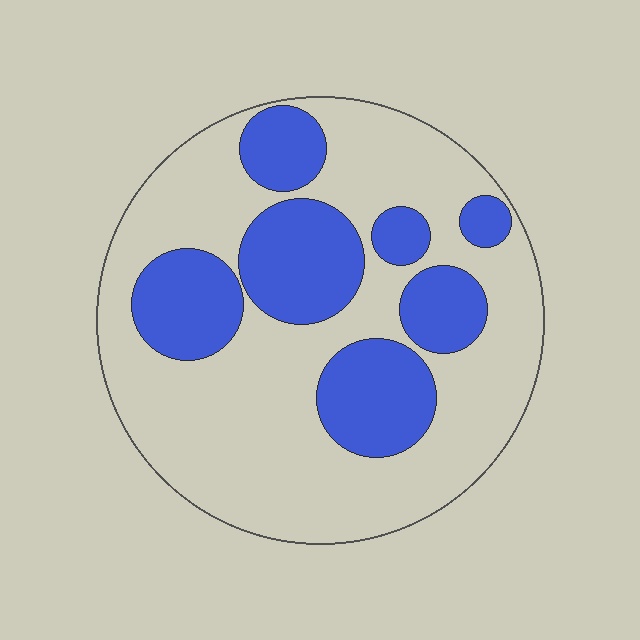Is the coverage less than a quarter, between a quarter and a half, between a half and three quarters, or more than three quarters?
Between a quarter and a half.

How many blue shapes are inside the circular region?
7.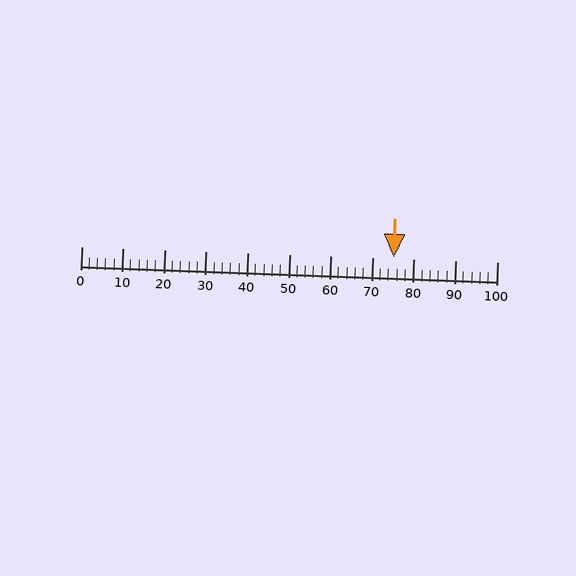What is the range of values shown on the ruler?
The ruler shows values from 0 to 100.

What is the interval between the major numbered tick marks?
The major tick marks are spaced 10 units apart.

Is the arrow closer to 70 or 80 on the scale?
The arrow is closer to 80.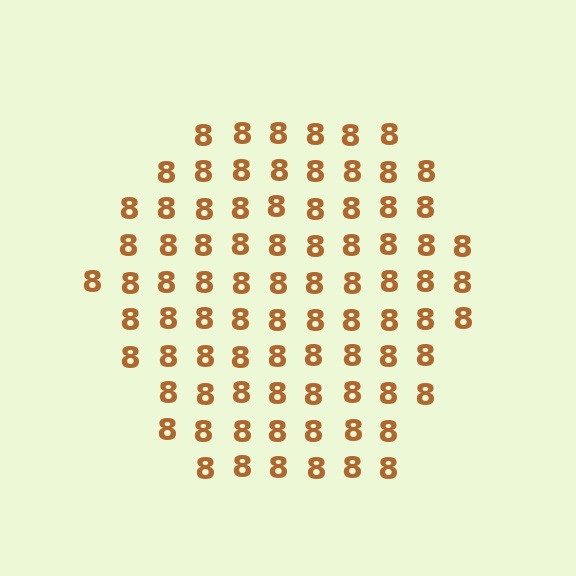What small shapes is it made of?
It is made of small digit 8's.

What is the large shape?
The large shape is a hexagon.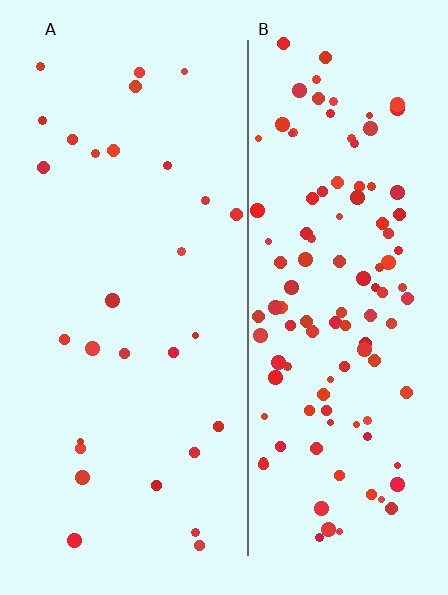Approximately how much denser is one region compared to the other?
Approximately 4.0× — region B over region A.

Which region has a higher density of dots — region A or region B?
B (the right).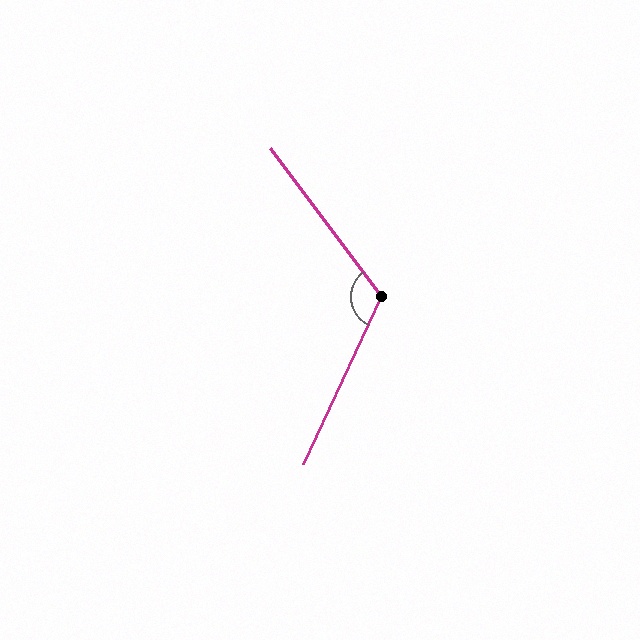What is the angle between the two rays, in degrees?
Approximately 118 degrees.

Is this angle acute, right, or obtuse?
It is obtuse.